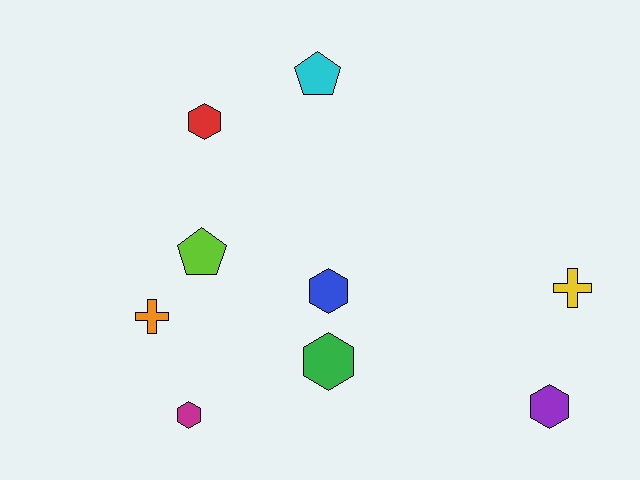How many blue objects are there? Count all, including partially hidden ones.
There is 1 blue object.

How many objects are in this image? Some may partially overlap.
There are 9 objects.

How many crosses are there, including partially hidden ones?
There are 2 crosses.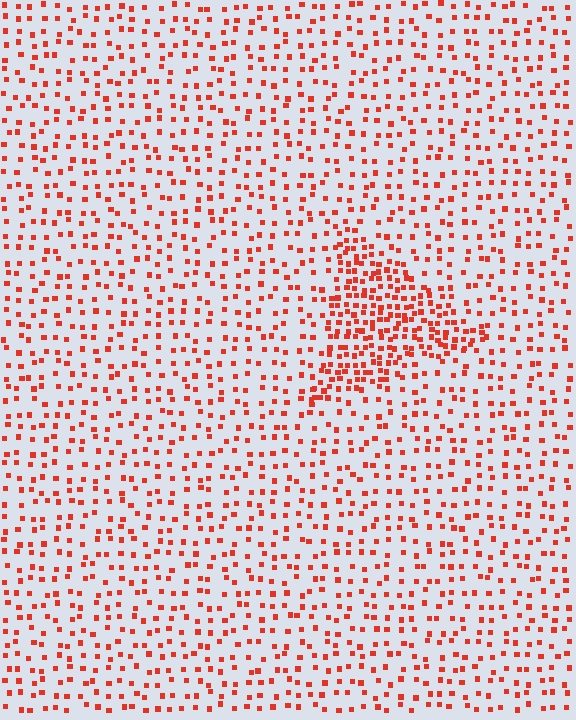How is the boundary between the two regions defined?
The boundary is defined by a change in element density (approximately 2.3x ratio). All elements are the same color, size, and shape.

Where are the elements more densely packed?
The elements are more densely packed inside the triangle boundary.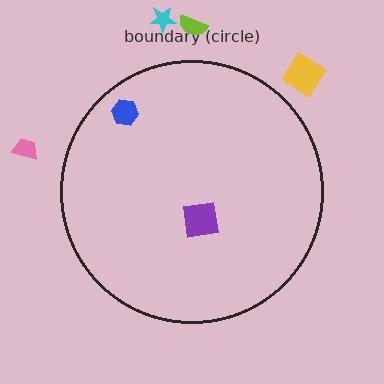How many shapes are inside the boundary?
2 inside, 4 outside.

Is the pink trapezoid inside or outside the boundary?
Outside.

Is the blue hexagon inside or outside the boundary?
Inside.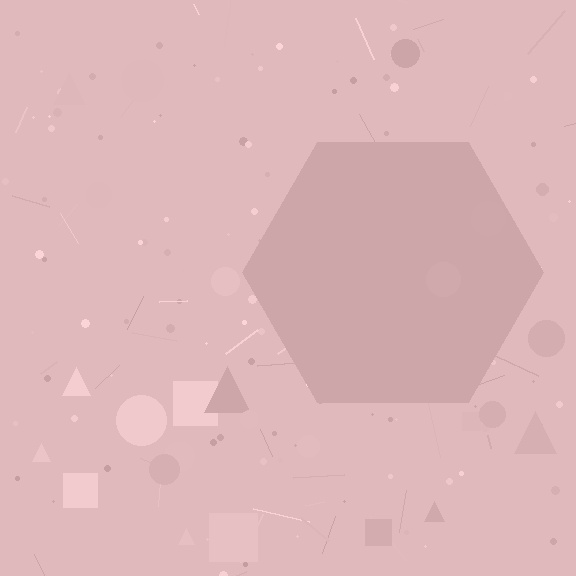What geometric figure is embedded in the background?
A hexagon is embedded in the background.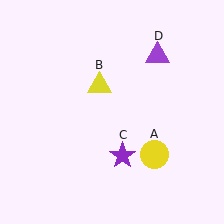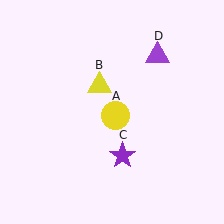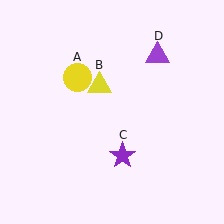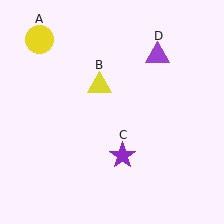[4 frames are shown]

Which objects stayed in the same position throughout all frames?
Yellow triangle (object B) and purple star (object C) and purple triangle (object D) remained stationary.